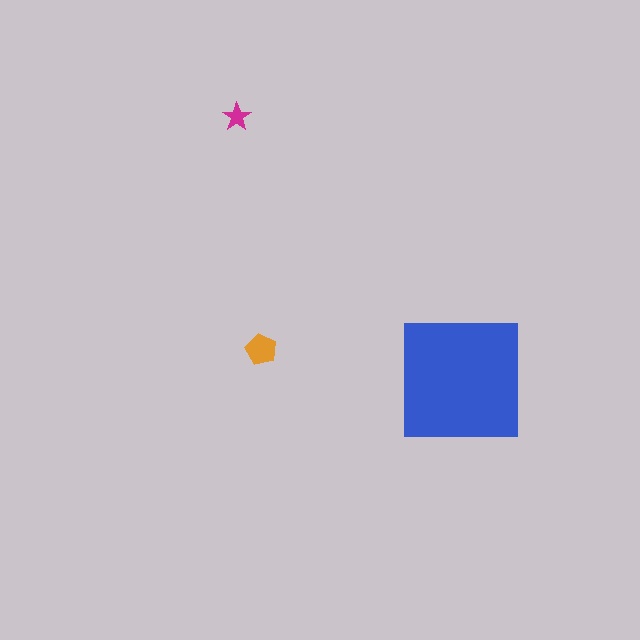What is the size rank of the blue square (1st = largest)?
1st.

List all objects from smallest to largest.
The magenta star, the orange pentagon, the blue square.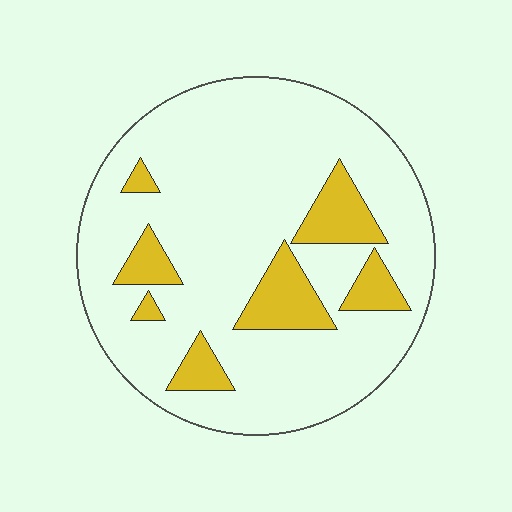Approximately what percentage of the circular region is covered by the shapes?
Approximately 15%.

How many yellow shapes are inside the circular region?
7.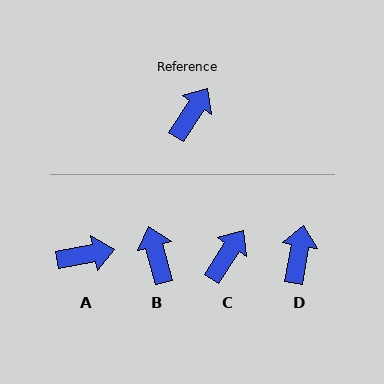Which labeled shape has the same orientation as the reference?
C.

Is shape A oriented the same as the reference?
No, it is off by about 47 degrees.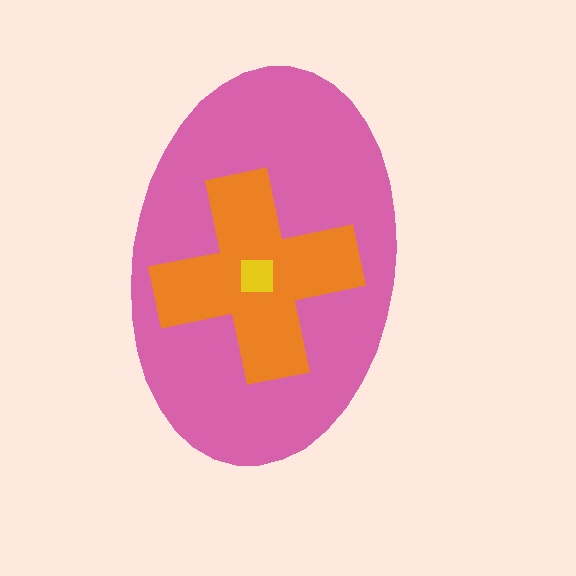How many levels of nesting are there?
3.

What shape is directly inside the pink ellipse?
The orange cross.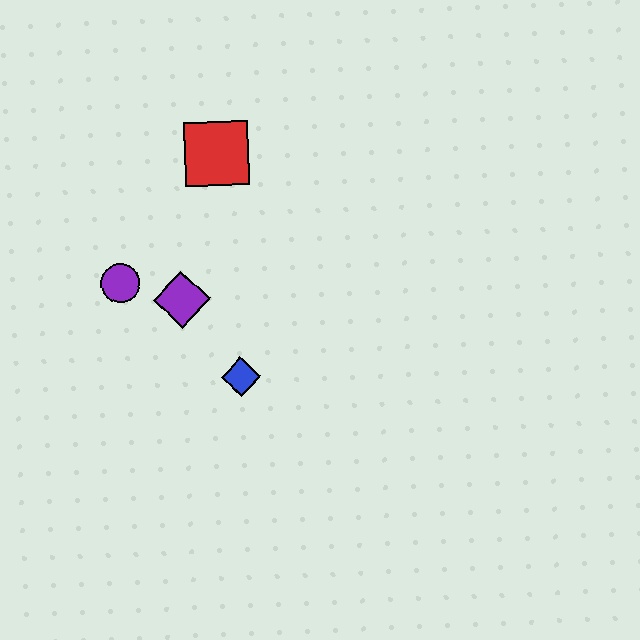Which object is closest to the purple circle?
The purple diamond is closest to the purple circle.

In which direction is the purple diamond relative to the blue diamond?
The purple diamond is above the blue diamond.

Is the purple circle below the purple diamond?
No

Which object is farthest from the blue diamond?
The red square is farthest from the blue diamond.